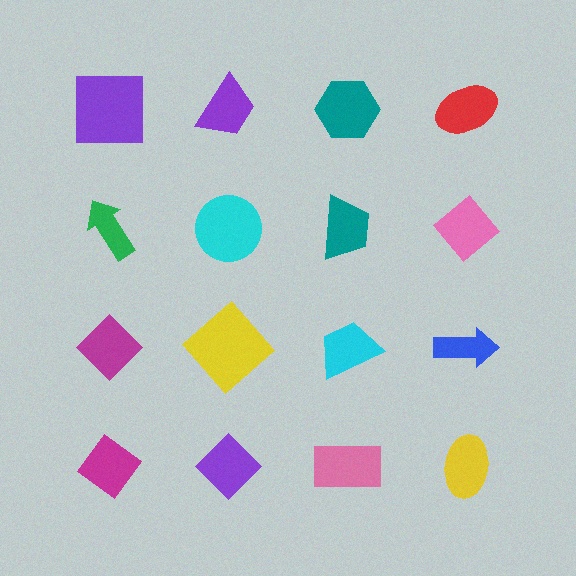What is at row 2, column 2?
A cyan circle.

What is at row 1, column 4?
A red ellipse.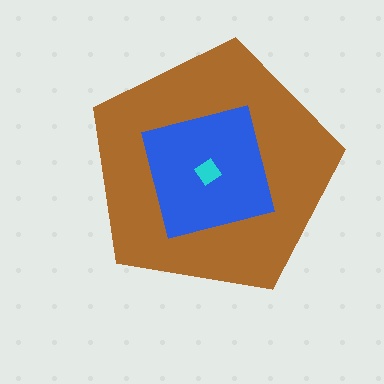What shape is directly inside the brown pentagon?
The blue square.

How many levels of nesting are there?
3.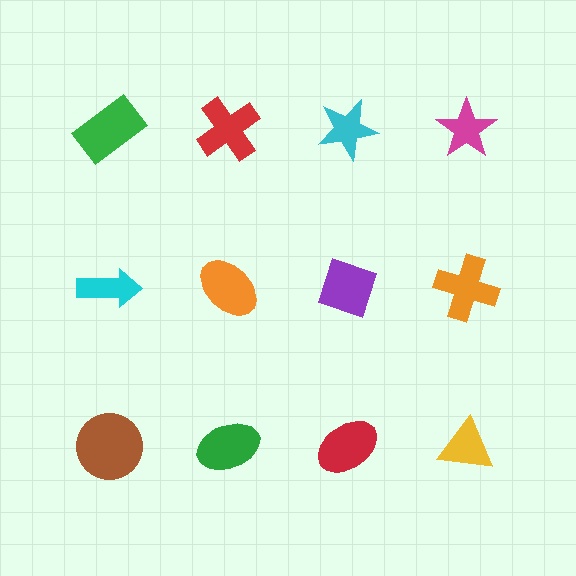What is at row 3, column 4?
A yellow triangle.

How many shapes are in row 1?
4 shapes.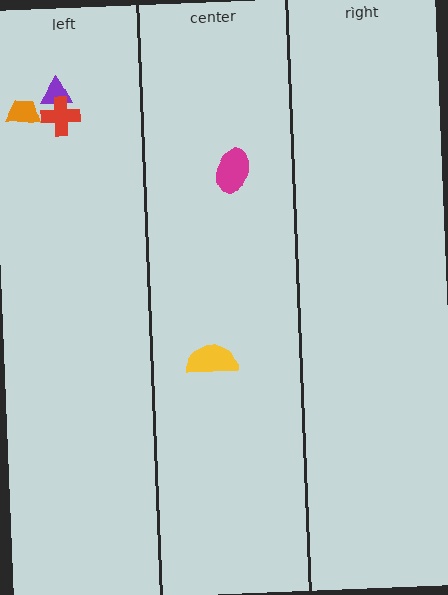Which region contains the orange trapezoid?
The left region.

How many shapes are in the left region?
3.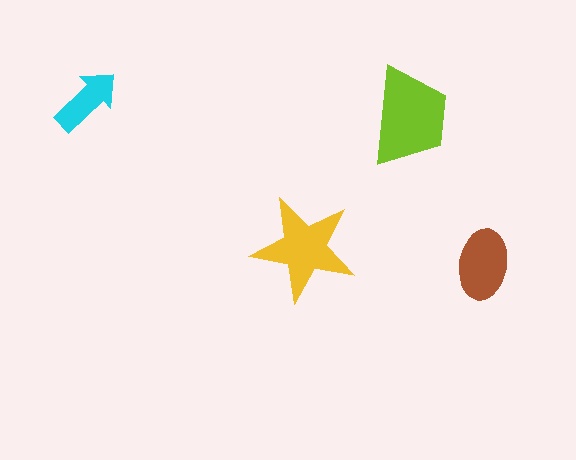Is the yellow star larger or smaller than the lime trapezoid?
Smaller.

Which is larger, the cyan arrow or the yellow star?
The yellow star.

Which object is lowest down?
The brown ellipse is bottommost.